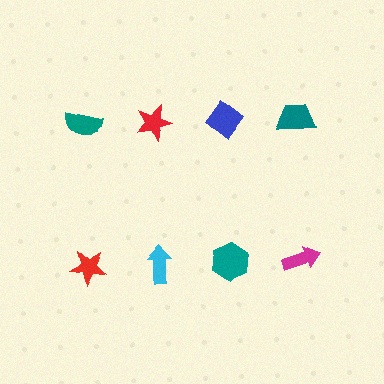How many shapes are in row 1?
4 shapes.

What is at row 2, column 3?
A teal hexagon.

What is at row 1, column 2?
A red star.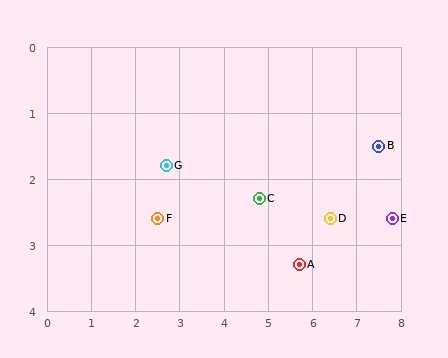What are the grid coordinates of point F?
Point F is at approximately (2.5, 2.6).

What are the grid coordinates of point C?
Point C is at approximately (4.8, 2.3).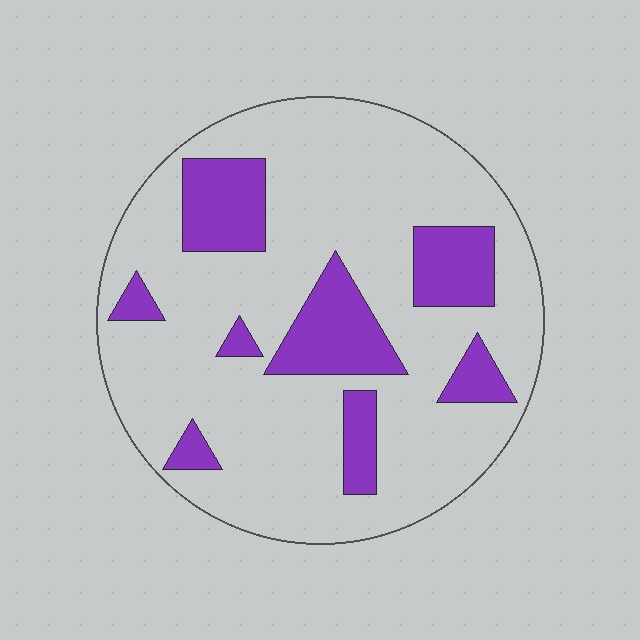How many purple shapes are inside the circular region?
8.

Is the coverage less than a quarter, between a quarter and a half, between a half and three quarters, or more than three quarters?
Less than a quarter.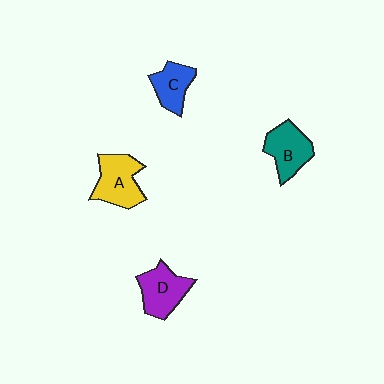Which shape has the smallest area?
Shape C (blue).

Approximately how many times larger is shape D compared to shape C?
Approximately 1.3 times.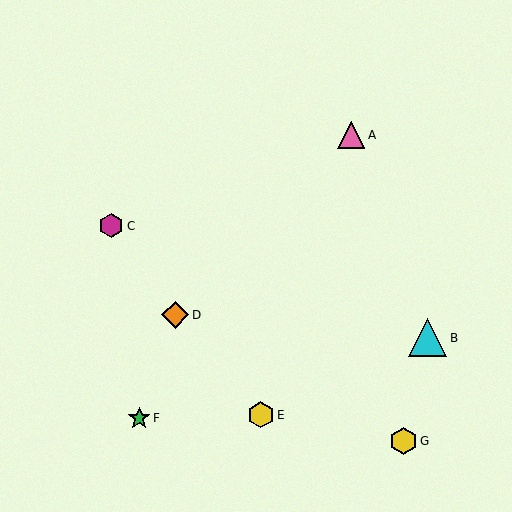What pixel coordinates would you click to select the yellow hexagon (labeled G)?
Click at (403, 441) to select the yellow hexagon G.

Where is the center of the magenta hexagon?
The center of the magenta hexagon is at (111, 226).